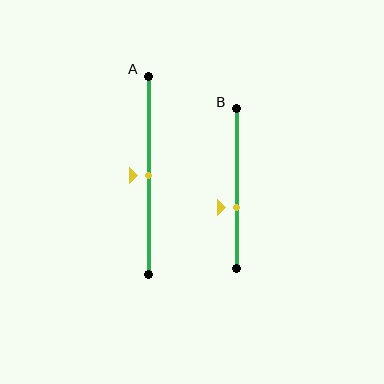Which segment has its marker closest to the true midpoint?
Segment A has its marker closest to the true midpoint.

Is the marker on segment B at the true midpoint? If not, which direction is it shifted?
No, the marker on segment B is shifted downward by about 12% of the segment length.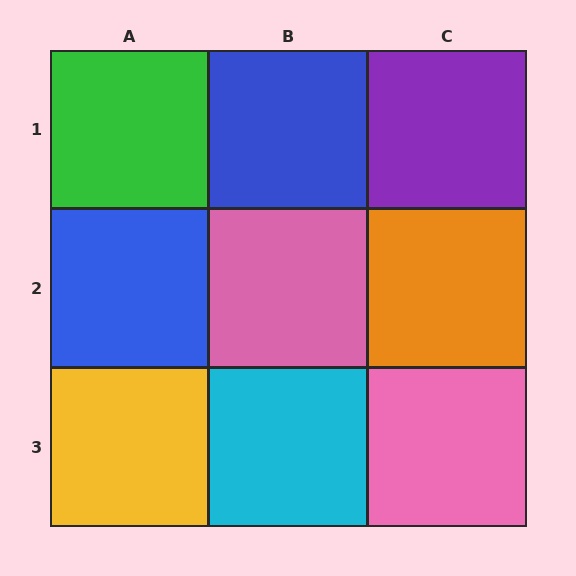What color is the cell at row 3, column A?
Yellow.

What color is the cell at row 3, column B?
Cyan.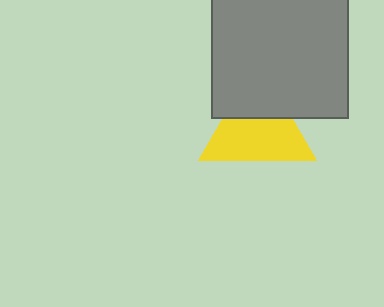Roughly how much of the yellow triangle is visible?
About half of it is visible (roughly 64%).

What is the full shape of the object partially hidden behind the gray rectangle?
The partially hidden object is a yellow triangle.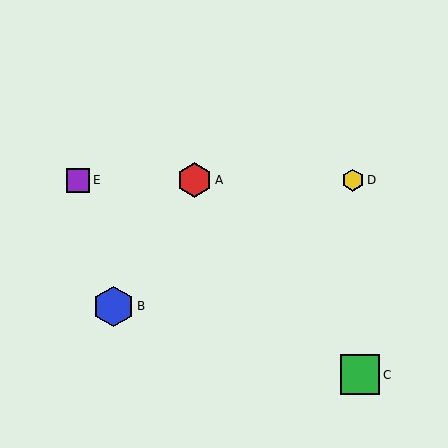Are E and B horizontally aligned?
No, E is at y≈180 and B is at y≈306.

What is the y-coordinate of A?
Object A is at y≈180.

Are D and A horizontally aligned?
Yes, both are at y≈180.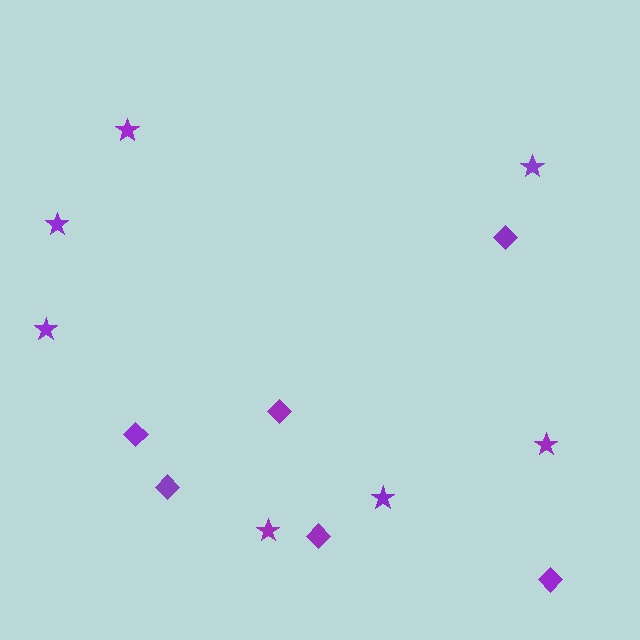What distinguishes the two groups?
There are 2 groups: one group of stars (7) and one group of diamonds (6).